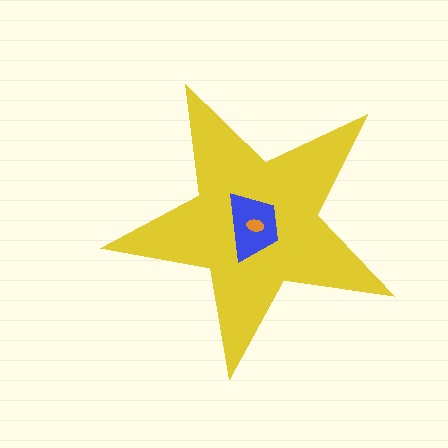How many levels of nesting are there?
3.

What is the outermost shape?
The yellow star.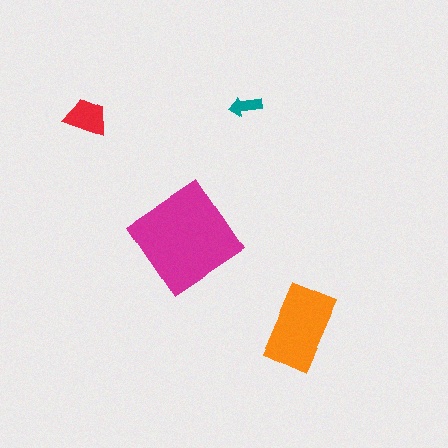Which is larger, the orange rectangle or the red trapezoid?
The orange rectangle.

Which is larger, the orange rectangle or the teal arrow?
The orange rectangle.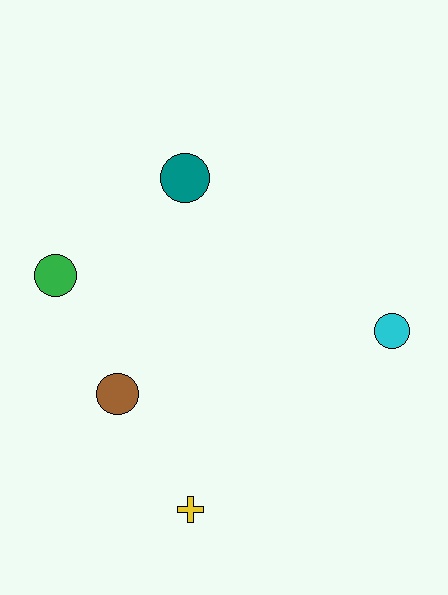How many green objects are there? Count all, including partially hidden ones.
There is 1 green object.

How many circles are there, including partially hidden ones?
There are 4 circles.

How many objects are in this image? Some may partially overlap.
There are 5 objects.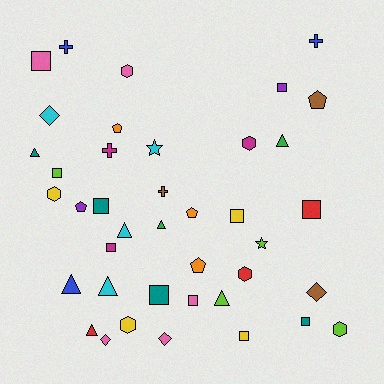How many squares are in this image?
There are 11 squares.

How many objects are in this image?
There are 40 objects.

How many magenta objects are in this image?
There are 3 magenta objects.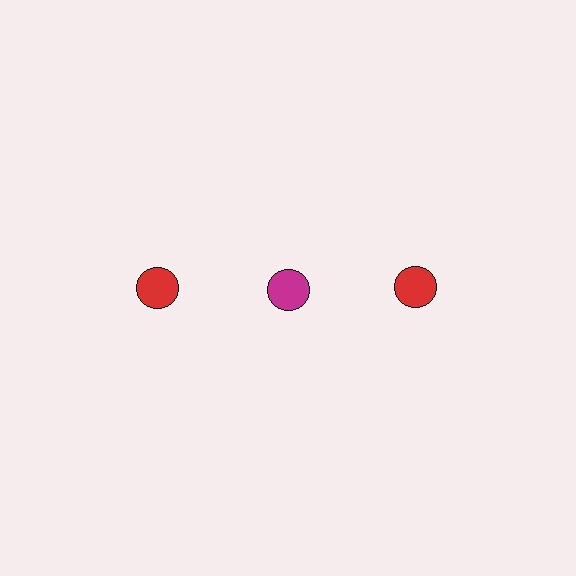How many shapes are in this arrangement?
There are 3 shapes arranged in a grid pattern.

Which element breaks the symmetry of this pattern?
The magenta circle in the top row, second from left column breaks the symmetry. All other shapes are red circles.